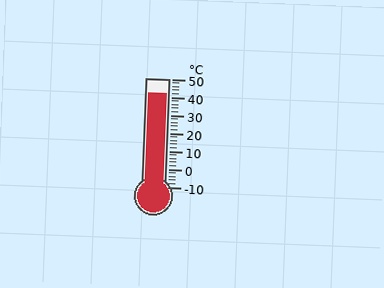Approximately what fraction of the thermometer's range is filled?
The thermometer is filled to approximately 85% of its range.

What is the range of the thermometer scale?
The thermometer scale ranges from -10°C to 50°C.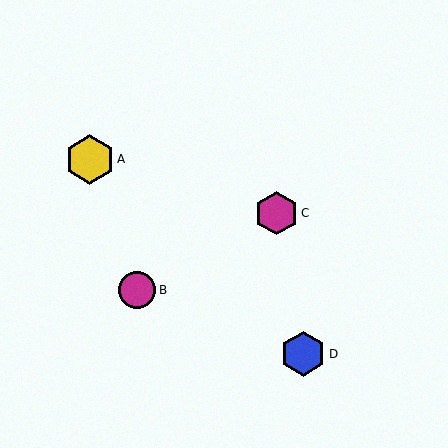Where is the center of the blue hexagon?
The center of the blue hexagon is at (303, 354).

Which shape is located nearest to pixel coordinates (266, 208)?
The magenta hexagon (labeled C) at (277, 213) is nearest to that location.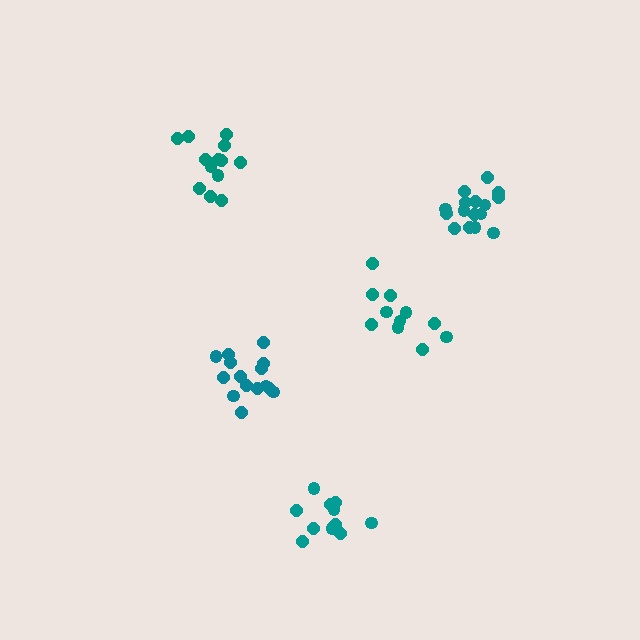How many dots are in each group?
Group 1: 15 dots, Group 2: 13 dots, Group 3: 11 dots, Group 4: 16 dots, Group 5: 11 dots (66 total).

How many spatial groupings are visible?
There are 5 spatial groupings.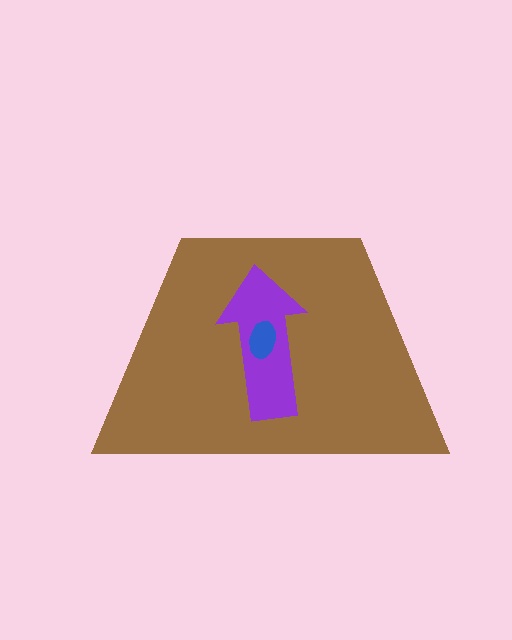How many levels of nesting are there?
3.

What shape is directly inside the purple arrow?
The blue ellipse.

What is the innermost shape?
The blue ellipse.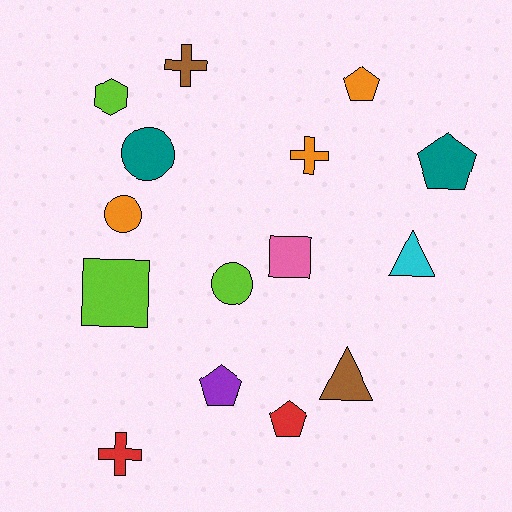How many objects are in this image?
There are 15 objects.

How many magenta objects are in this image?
There are no magenta objects.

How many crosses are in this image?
There are 3 crosses.